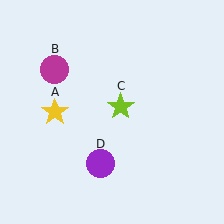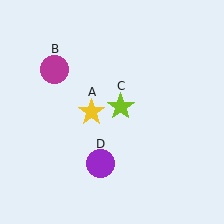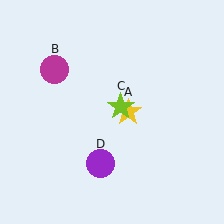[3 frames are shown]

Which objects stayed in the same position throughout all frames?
Magenta circle (object B) and lime star (object C) and purple circle (object D) remained stationary.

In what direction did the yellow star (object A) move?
The yellow star (object A) moved right.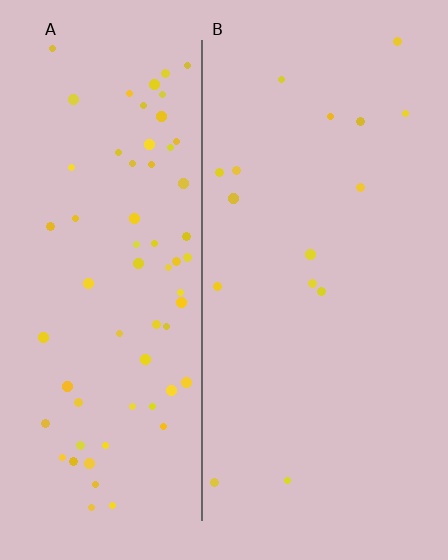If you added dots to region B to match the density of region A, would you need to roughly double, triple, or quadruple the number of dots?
Approximately quadruple.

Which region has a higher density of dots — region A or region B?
A (the left).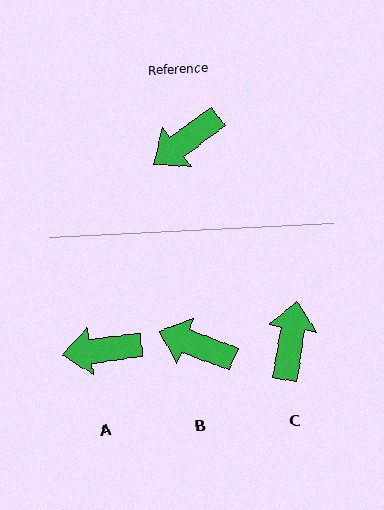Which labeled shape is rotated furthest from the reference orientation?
C, about 135 degrees away.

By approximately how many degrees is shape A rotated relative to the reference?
Approximately 29 degrees clockwise.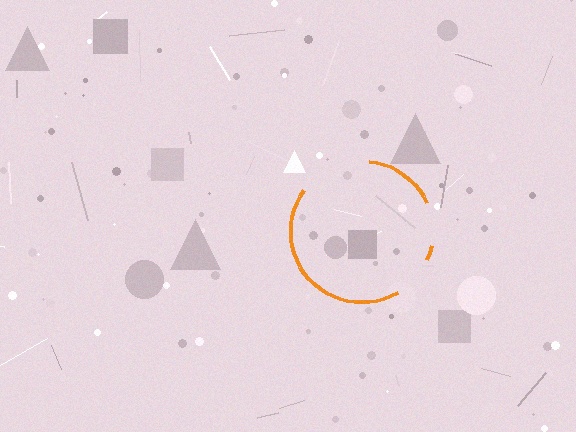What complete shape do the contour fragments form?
The contour fragments form a circle.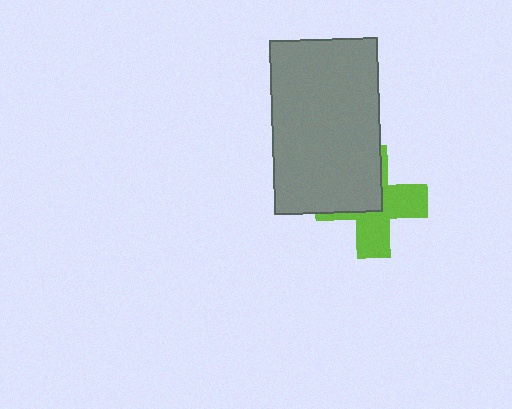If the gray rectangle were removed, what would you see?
You would see the complete lime cross.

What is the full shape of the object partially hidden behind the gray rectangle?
The partially hidden object is a lime cross.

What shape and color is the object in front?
The object in front is a gray rectangle.